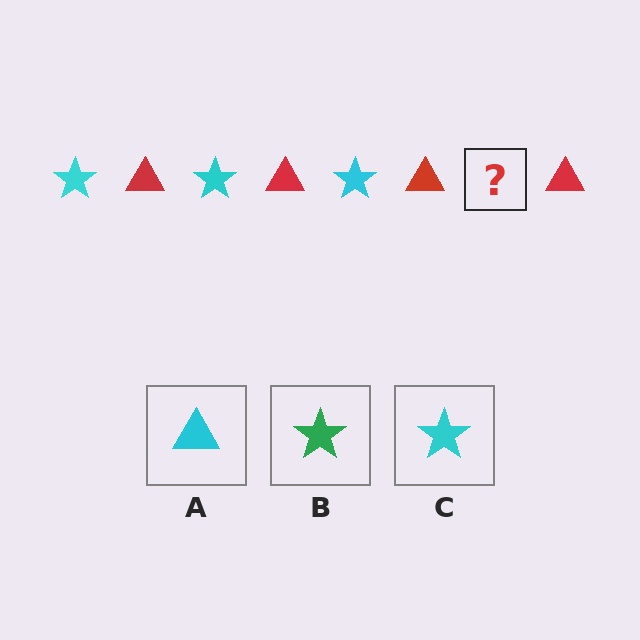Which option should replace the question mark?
Option C.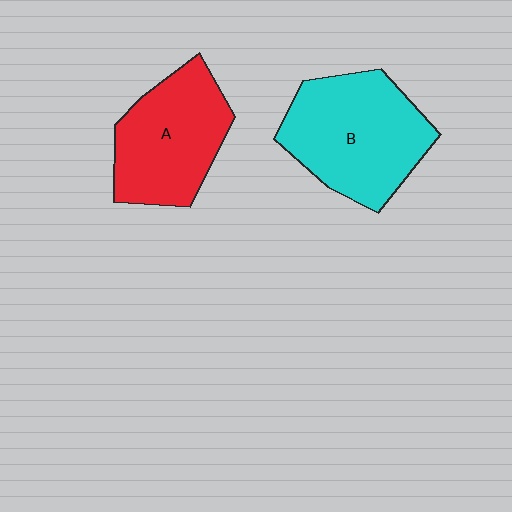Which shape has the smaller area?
Shape A (red).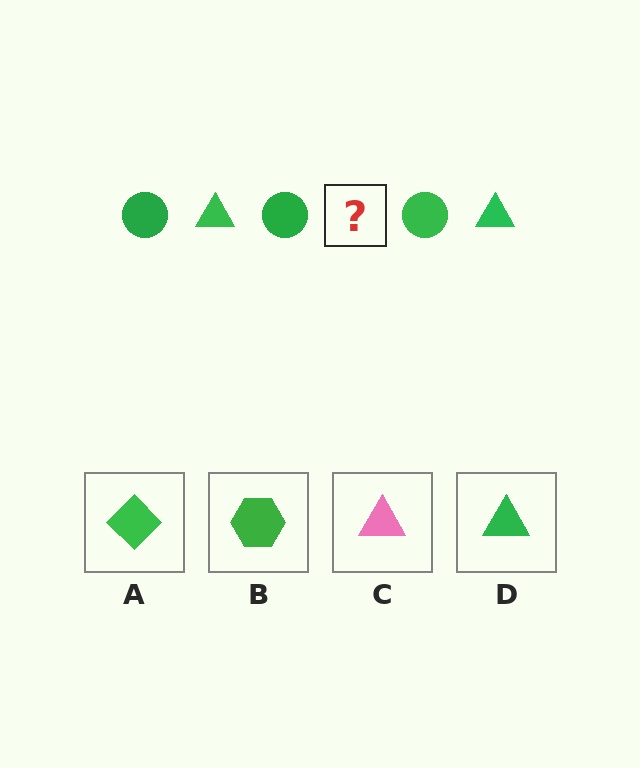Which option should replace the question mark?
Option D.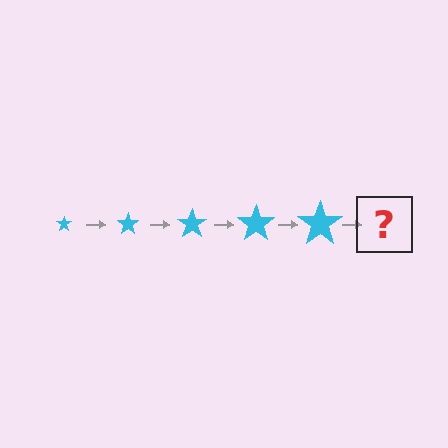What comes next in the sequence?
The next element should be a cyan star, larger than the previous one.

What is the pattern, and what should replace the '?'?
The pattern is that the star gets progressively larger each step. The '?' should be a cyan star, larger than the previous one.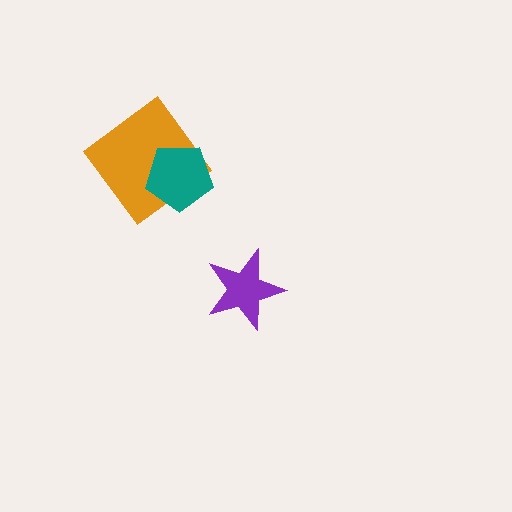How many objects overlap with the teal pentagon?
1 object overlaps with the teal pentagon.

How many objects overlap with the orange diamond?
1 object overlaps with the orange diamond.